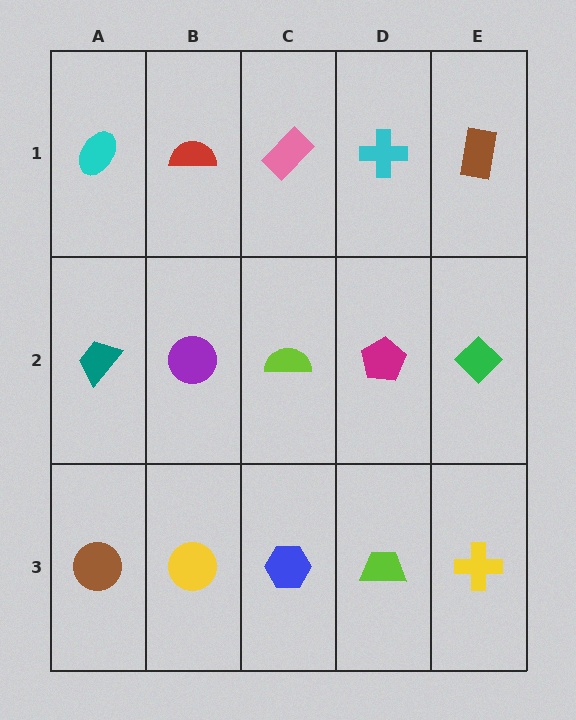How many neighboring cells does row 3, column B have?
3.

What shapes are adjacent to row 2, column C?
A pink rectangle (row 1, column C), a blue hexagon (row 3, column C), a purple circle (row 2, column B), a magenta pentagon (row 2, column D).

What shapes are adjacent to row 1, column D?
A magenta pentagon (row 2, column D), a pink rectangle (row 1, column C), a brown rectangle (row 1, column E).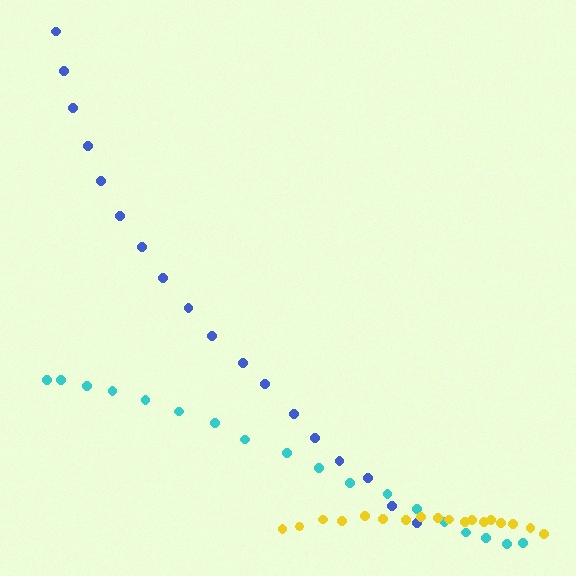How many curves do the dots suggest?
There are 3 distinct paths.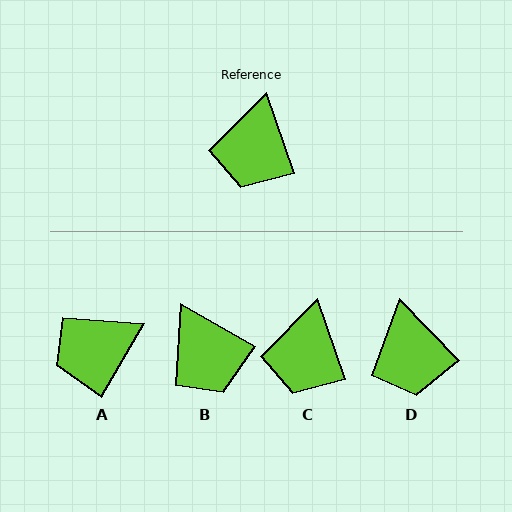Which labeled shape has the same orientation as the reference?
C.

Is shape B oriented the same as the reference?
No, it is off by about 41 degrees.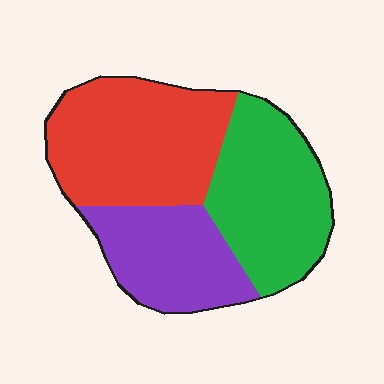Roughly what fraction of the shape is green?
Green covers around 35% of the shape.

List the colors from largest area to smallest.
From largest to smallest: red, green, purple.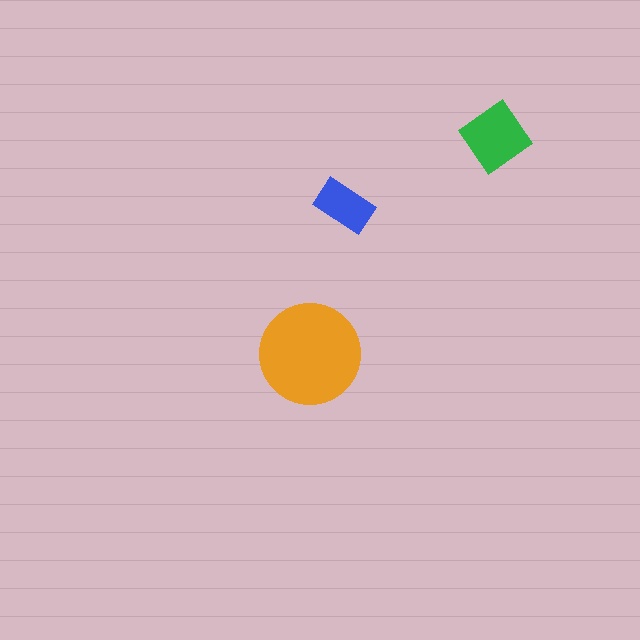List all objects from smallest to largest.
The blue rectangle, the green diamond, the orange circle.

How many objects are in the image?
There are 3 objects in the image.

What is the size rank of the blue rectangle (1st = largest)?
3rd.